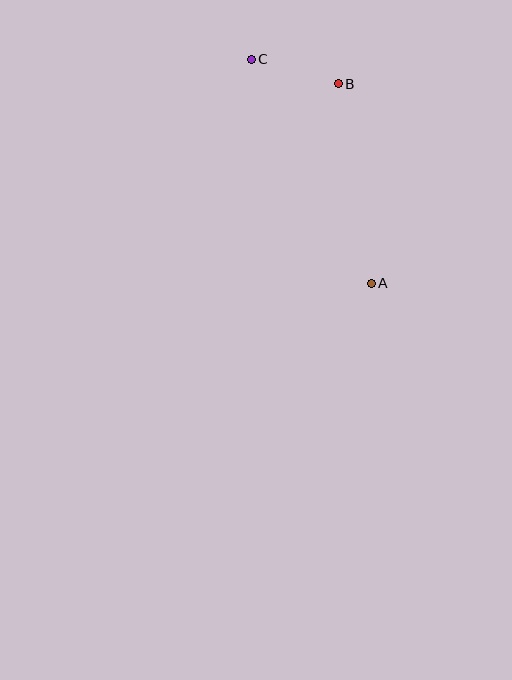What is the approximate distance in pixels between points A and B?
The distance between A and B is approximately 202 pixels.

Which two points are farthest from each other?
Points A and C are farthest from each other.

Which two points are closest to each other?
Points B and C are closest to each other.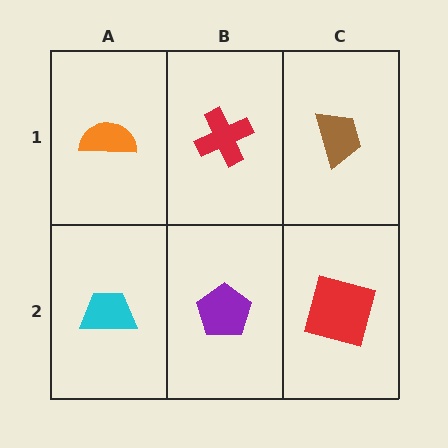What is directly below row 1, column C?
A red square.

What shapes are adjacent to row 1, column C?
A red square (row 2, column C), a red cross (row 1, column B).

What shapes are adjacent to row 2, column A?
An orange semicircle (row 1, column A), a purple pentagon (row 2, column B).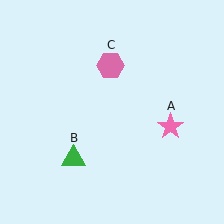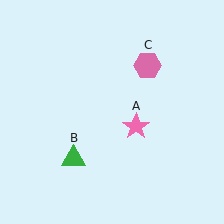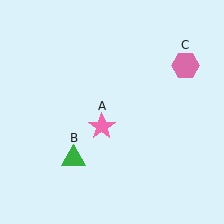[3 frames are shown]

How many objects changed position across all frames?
2 objects changed position: pink star (object A), pink hexagon (object C).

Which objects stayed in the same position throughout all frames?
Green triangle (object B) remained stationary.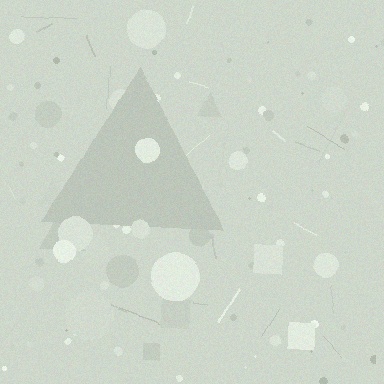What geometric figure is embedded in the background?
A triangle is embedded in the background.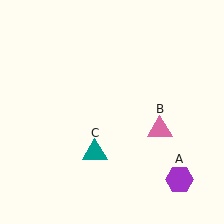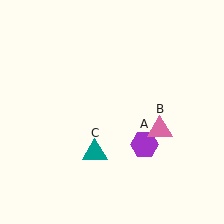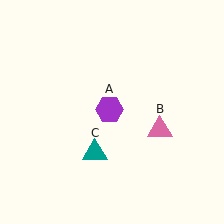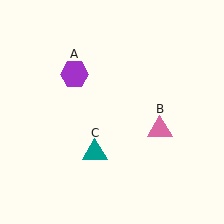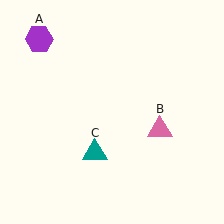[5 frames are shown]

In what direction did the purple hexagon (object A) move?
The purple hexagon (object A) moved up and to the left.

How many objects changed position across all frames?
1 object changed position: purple hexagon (object A).